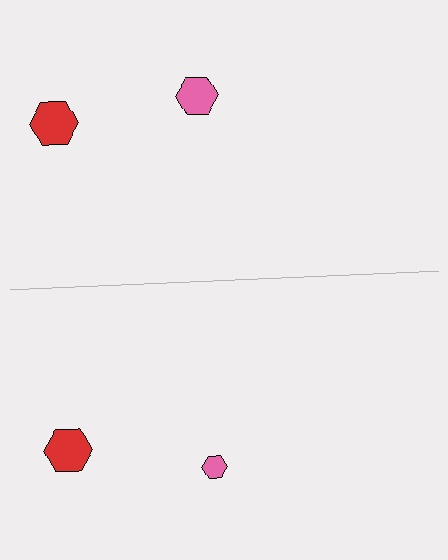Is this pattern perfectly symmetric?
No, the pattern is not perfectly symmetric. The pink hexagon on the bottom side has a different size than its mirror counterpart.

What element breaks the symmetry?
The pink hexagon on the bottom side has a different size than its mirror counterpart.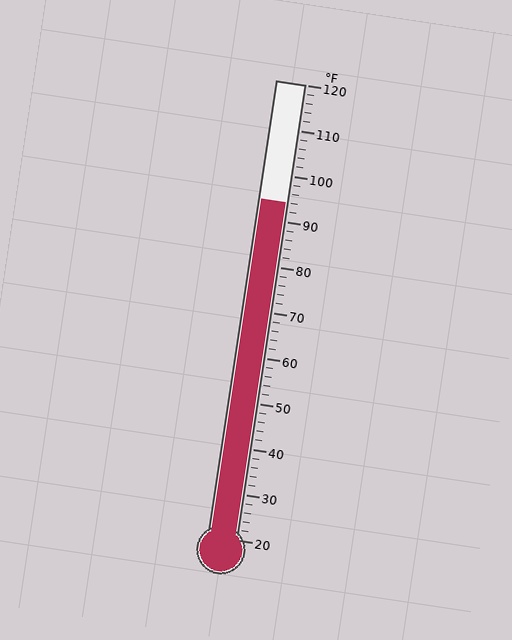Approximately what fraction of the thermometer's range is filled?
The thermometer is filled to approximately 75% of its range.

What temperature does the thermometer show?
The thermometer shows approximately 94°F.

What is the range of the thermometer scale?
The thermometer scale ranges from 20°F to 120°F.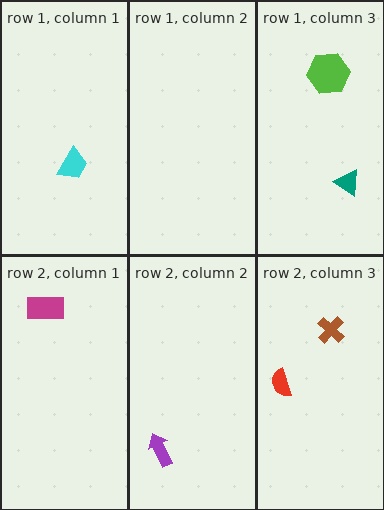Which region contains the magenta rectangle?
The row 2, column 1 region.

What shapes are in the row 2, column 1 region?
The magenta rectangle.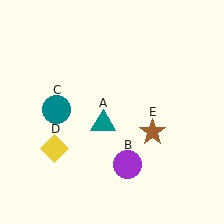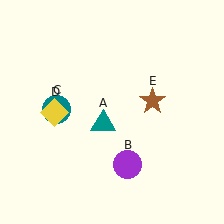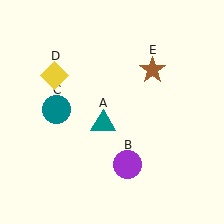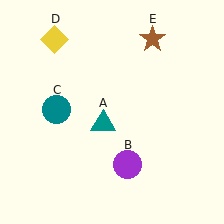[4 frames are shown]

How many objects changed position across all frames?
2 objects changed position: yellow diamond (object D), brown star (object E).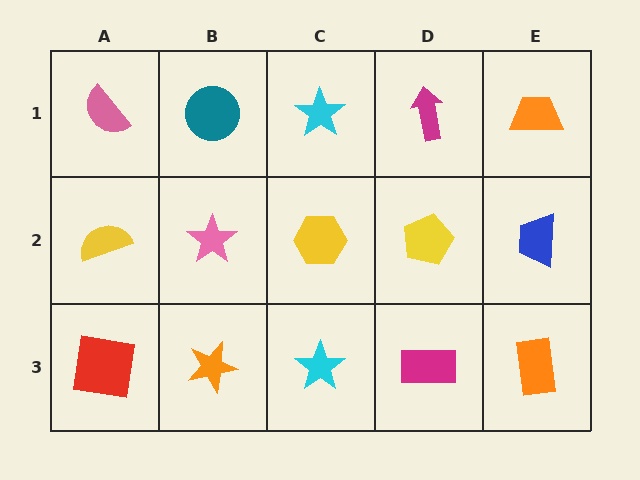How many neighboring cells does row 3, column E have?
2.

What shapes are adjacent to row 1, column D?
A yellow pentagon (row 2, column D), a cyan star (row 1, column C), an orange trapezoid (row 1, column E).